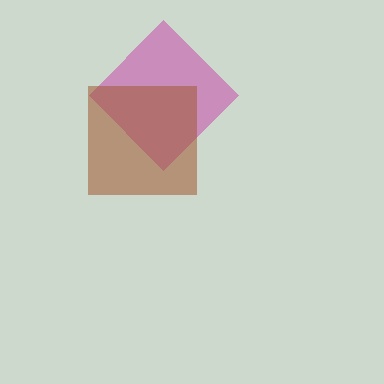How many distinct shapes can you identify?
There are 2 distinct shapes: a magenta diamond, a brown square.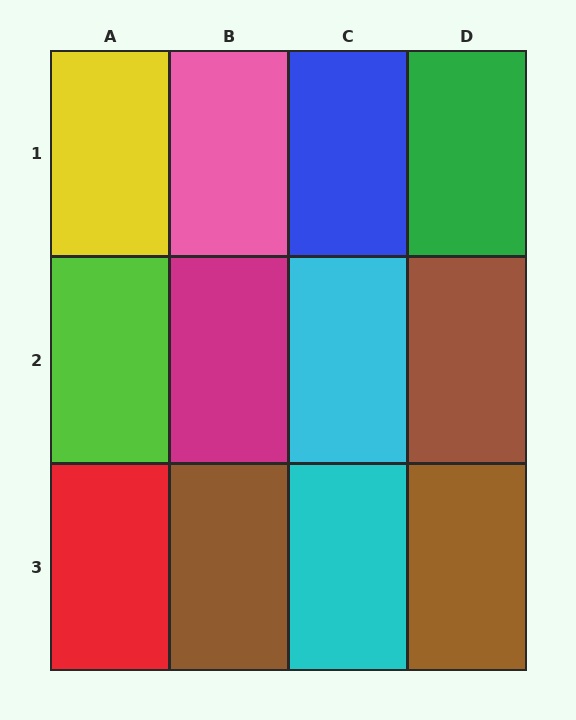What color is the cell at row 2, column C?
Cyan.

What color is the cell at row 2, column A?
Lime.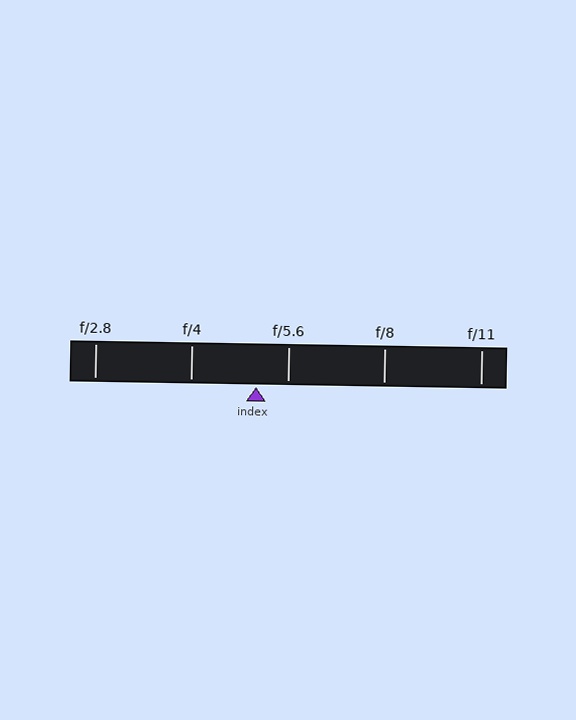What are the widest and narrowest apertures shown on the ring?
The widest aperture shown is f/2.8 and the narrowest is f/11.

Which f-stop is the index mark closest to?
The index mark is closest to f/5.6.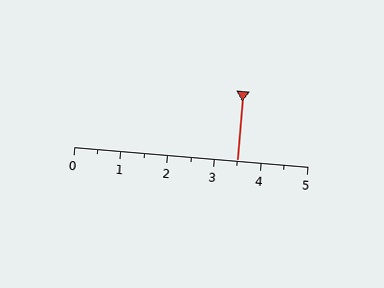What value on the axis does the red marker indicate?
The marker indicates approximately 3.5.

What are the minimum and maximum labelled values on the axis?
The axis runs from 0 to 5.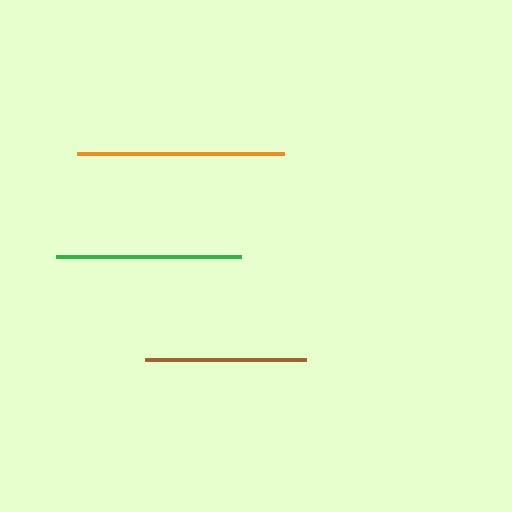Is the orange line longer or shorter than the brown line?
The orange line is longer than the brown line.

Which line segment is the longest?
The orange line is the longest at approximately 207 pixels.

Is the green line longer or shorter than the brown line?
The green line is longer than the brown line.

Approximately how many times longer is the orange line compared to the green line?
The orange line is approximately 1.1 times the length of the green line.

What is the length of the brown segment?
The brown segment is approximately 161 pixels long.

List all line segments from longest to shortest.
From longest to shortest: orange, green, brown.